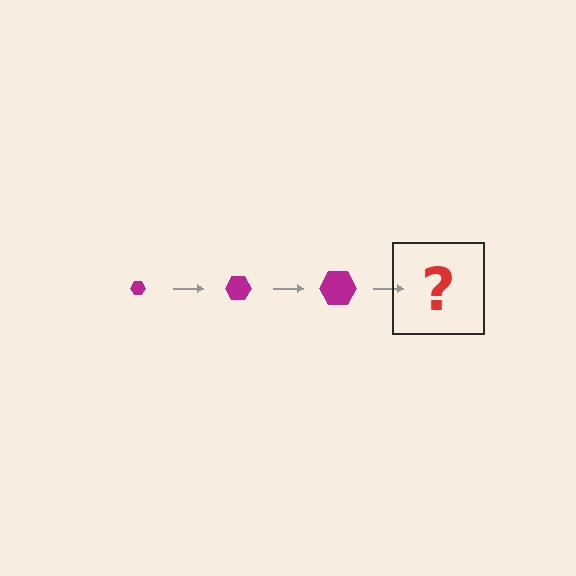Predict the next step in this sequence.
The next step is a magenta hexagon, larger than the previous one.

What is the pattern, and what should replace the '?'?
The pattern is that the hexagon gets progressively larger each step. The '?' should be a magenta hexagon, larger than the previous one.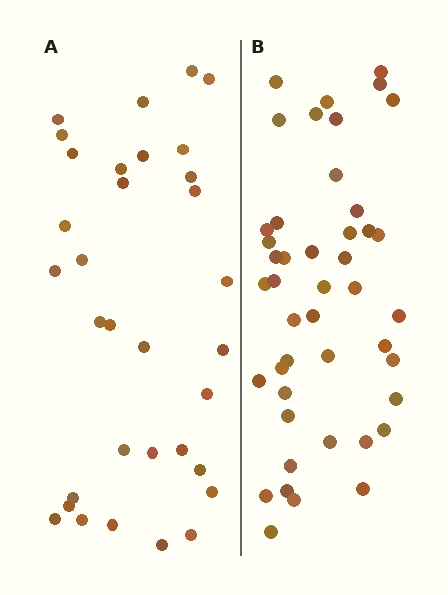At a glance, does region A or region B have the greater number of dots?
Region B (the right region) has more dots.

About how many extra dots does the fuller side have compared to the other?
Region B has roughly 12 or so more dots than region A.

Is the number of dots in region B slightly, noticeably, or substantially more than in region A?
Region B has noticeably more, but not dramatically so. The ratio is roughly 1.4 to 1.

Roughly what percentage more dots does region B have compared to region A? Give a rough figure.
About 35% more.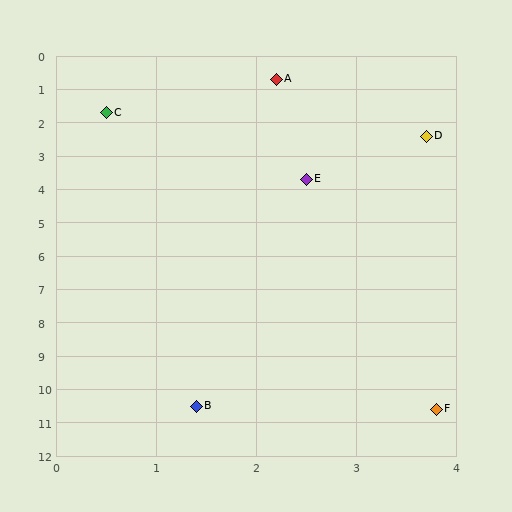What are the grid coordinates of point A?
Point A is at approximately (2.2, 0.7).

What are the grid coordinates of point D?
Point D is at approximately (3.7, 2.4).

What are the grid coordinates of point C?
Point C is at approximately (0.5, 1.7).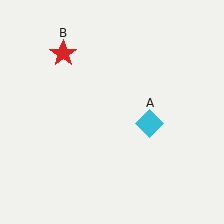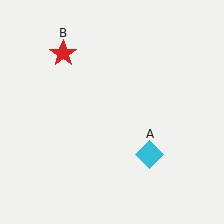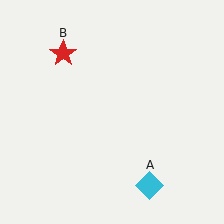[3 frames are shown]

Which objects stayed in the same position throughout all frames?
Red star (object B) remained stationary.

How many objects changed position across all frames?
1 object changed position: cyan diamond (object A).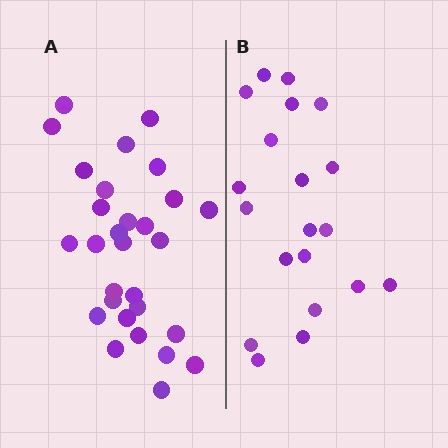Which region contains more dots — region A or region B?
Region A (the left region) has more dots.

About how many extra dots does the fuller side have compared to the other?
Region A has roughly 8 or so more dots than region B.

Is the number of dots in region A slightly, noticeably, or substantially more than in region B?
Region A has substantially more. The ratio is roughly 1.4 to 1.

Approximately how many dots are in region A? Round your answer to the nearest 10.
About 30 dots. (The exact count is 29, which rounds to 30.)